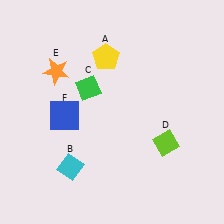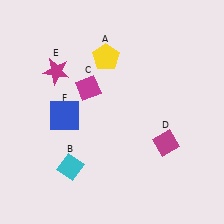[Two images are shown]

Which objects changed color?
C changed from green to magenta. D changed from lime to magenta. E changed from orange to magenta.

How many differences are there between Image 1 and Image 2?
There are 3 differences between the two images.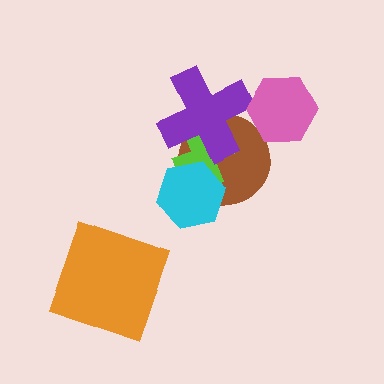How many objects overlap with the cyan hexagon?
2 objects overlap with the cyan hexagon.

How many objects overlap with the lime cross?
3 objects overlap with the lime cross.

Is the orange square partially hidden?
No, no other shape covers it.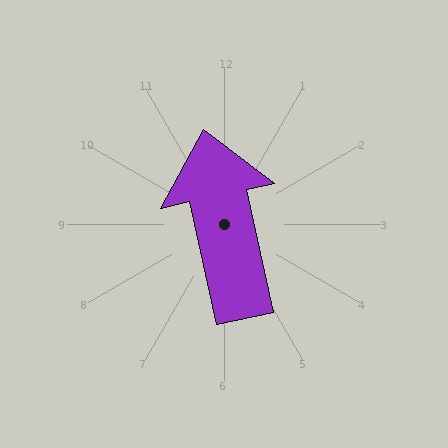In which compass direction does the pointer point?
North.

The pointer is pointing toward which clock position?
Roughly 12 o'clock.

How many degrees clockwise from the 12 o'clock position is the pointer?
Approximately 348 degrees.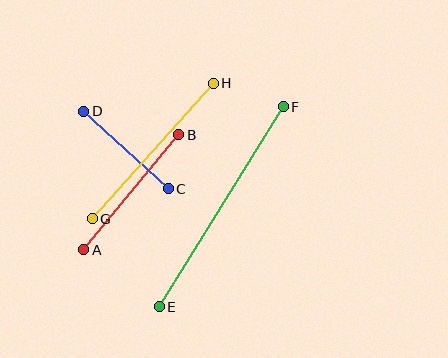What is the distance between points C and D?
The distance is approximately 114 pixels.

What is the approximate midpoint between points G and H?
The midpoint is at approximately (153, 151) pixels.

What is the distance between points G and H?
The distance is approximately 182 pixels.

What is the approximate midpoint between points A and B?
The midpoint is at approximately (131, 192) pixels.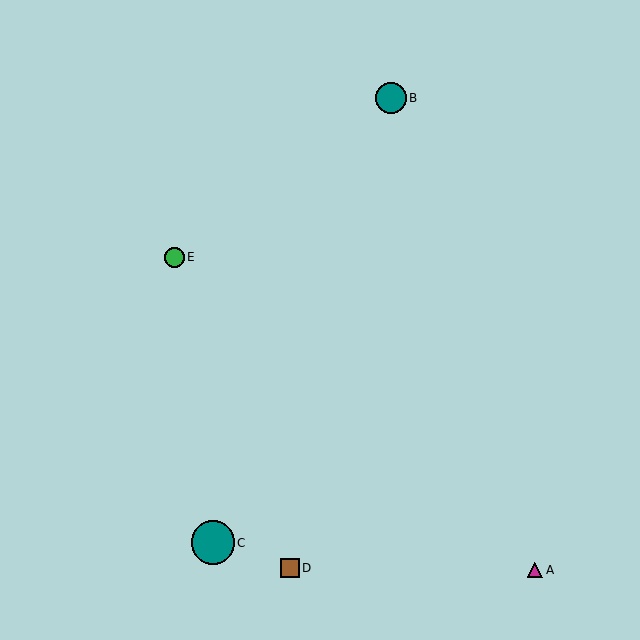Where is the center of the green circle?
The center of the green circle is at (174, 257).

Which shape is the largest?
The teal circle (labeled C) is the largest.